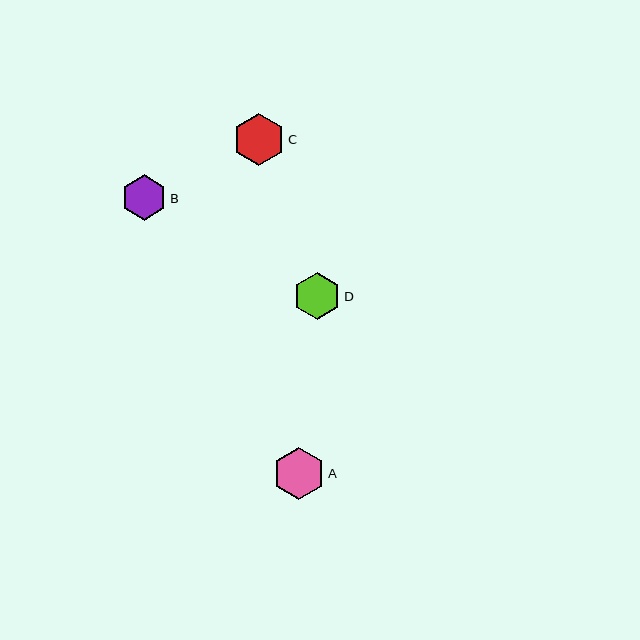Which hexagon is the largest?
Hexagon C is the largest with a size of approximately 52 pixels.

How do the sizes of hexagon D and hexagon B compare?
Hexagon D and hexagon B are approximately the same size.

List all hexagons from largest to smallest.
From largest to smallest: C, A, D, B.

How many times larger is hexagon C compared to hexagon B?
Hexagon C is approximately 1.1 times the size of hexagon B.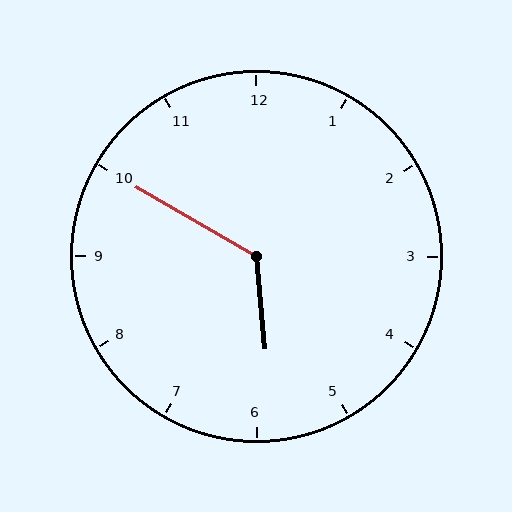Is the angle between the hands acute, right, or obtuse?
It is obtuse.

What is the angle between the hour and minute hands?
Approximately 125 degrees.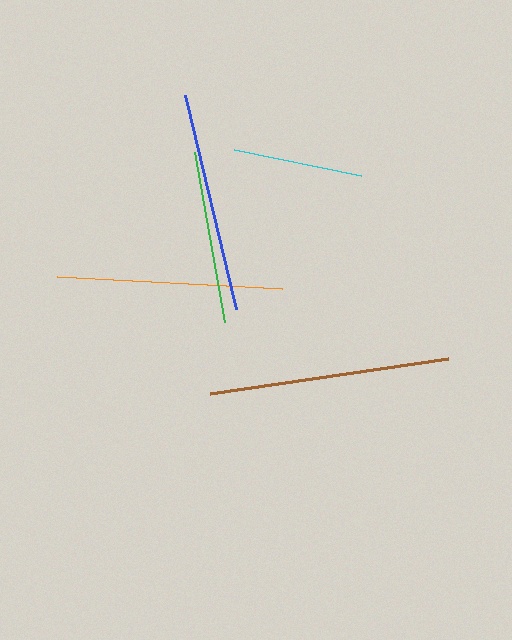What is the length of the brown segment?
The brown segment is approximately 241 pixels long.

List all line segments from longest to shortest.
From longest to shortest: brown, orange, blue, green, cyan.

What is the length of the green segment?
The green segment is approximately 172 pixels long.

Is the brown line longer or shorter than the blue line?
The brown line is longer than the blue line.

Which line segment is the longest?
The brown line is the longest at approximately 241 pixels.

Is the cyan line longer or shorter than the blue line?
The blue line is longer than the cyan line.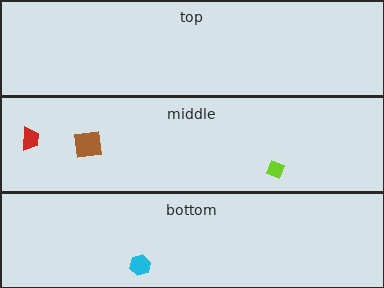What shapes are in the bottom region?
The cyan hexagon.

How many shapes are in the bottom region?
1.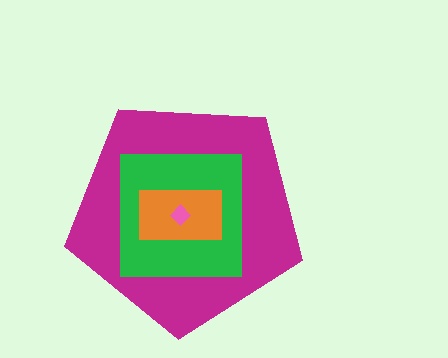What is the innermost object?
The pink diamond.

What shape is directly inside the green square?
The orange rectangle.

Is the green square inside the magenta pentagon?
Yes.